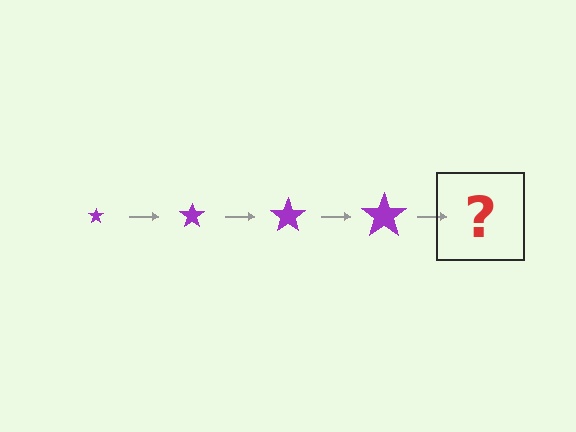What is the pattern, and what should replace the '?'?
The pattern is that the star gets progressively larger each step. The '?' should be a purple star, larger than the previous one.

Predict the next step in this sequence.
The next step is a purple star, larger than the previous one.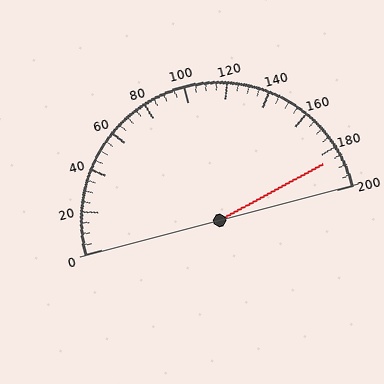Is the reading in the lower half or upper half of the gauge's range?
The reading is in the upper half of the range (0 to 200).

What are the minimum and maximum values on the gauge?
The gauge ranges from 0 to 200.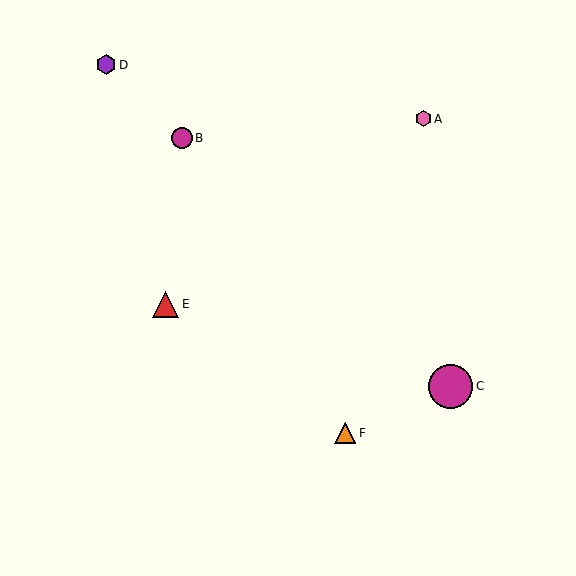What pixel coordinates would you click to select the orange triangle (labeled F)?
Click at (345, 433) to select the orange triangle F.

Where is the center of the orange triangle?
The center of the orange triangle is at (345, 433).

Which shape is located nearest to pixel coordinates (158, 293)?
The red triangle (labeled E) at (166, 304) is nearest to that location.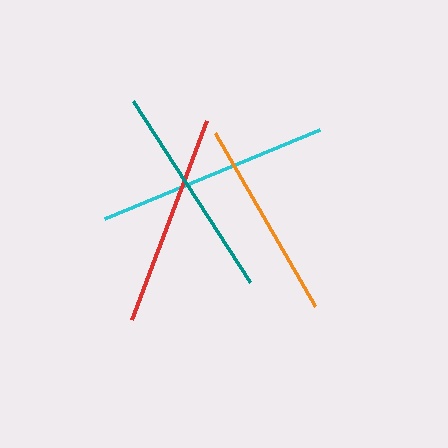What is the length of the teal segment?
The teal segment is approximately 215 pixels long.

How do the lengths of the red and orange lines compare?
The red and orange lines are approximately the same length.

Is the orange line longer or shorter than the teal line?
The teal line is longer than the orange line.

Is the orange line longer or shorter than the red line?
The red line is longer than the orange line.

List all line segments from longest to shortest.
From longest to shortest: cyan, teal, red, orange.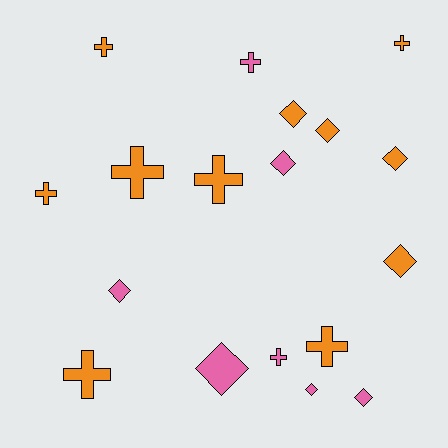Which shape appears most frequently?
Diamond, with 9 objects.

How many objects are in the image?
There are 18 objects.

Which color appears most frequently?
Orange, with 11 objects.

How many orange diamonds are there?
There are 4 orange diamonds.